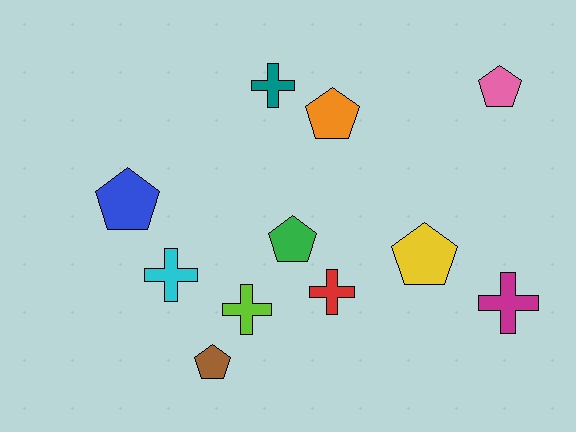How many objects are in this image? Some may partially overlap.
There are 11 objects.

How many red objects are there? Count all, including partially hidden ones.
There is 1 red object.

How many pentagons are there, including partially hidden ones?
There are 6 pentagons.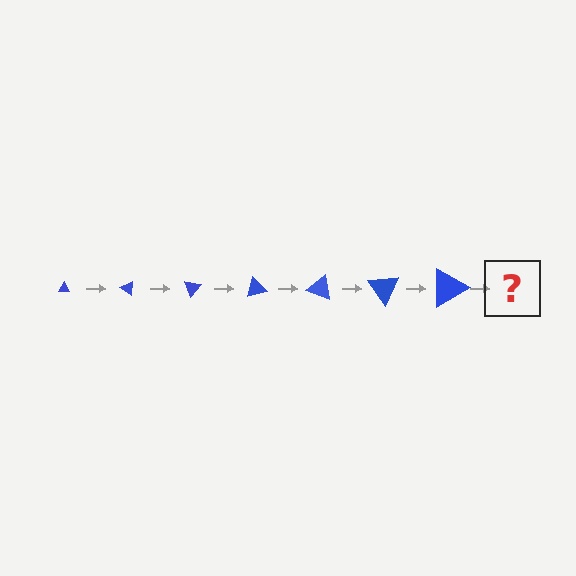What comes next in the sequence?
The next element should be a triangle, larger than the previous one and rotated 245 degrees from the start.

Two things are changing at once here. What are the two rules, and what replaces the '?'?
The two rules are that the triangle grows larger each step and it rotates 35 degrees each step. The '?' should be a triangle, larger than the previous one and rotated 245 degrees from the start.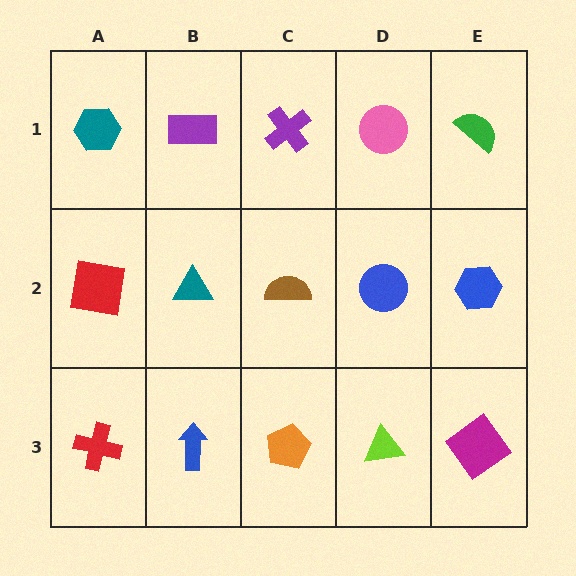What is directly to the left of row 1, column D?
A purple cross.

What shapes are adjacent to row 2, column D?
A pink circle (row 1, column D), a lime triangle (row 3, column D), a brown semicircle (row 2, column C), a blue hexagon (row 2, column E).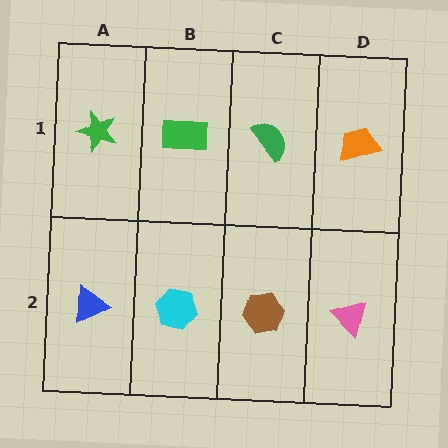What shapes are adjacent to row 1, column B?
A cyan hexagon (row 2, column B), a green star (row 1, column A), a green semicircle (row 1, column C).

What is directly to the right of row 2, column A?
A cyan hexagon.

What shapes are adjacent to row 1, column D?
A pink triangle (row 2, column D), a green semicircle (row 1, column C).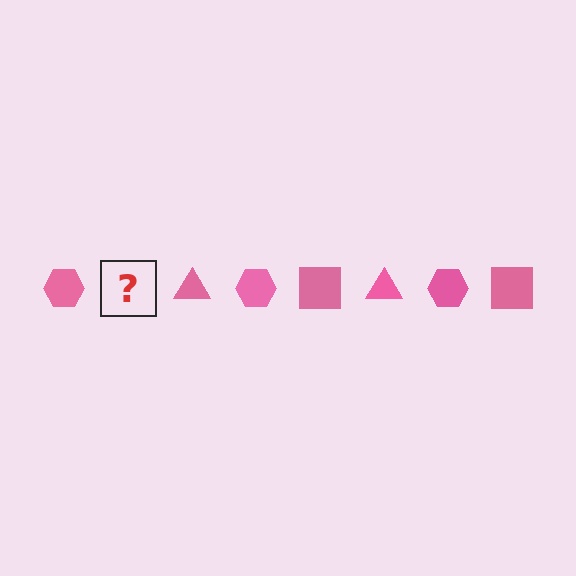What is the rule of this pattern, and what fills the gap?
The rule is that the pattern cycles through hexagon, square, triangle shapes in pink. The gap should be filled with a pink square.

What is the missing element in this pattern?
The missing element is a pink square.